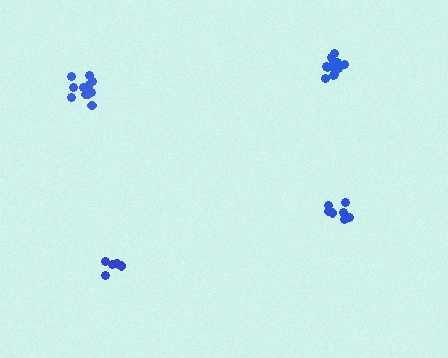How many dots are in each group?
Group 1: 6 dots, Group 2: 12 dots, Group 3: 7 dots, Group 4: 12 dots (37 total).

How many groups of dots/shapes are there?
There are 4 groups.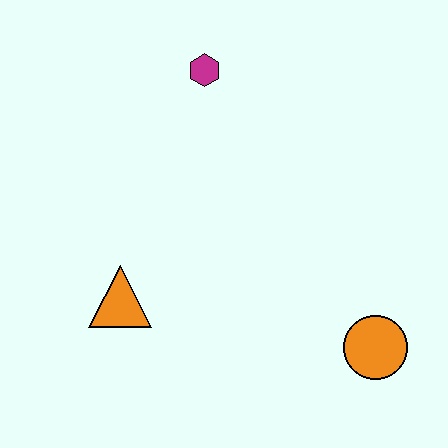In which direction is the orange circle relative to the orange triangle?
The orange circle is to the right of the orange triangle.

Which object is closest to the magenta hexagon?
The orange triangle is closest to the magenta hexagon.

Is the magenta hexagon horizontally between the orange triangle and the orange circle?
Yes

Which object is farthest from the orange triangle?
The orange circle is farthest from the orange triangle.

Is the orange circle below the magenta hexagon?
Yes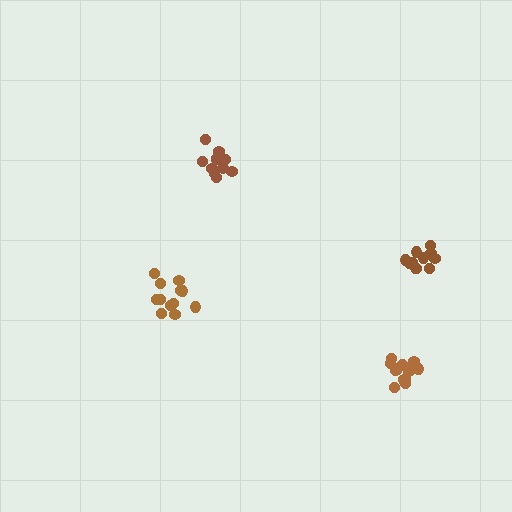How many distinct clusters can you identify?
There are 4 distinct clusters.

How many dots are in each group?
Group 1: 11 dots, Group 2: 12 dots, Group 3: 14 dots, Group 4: 11 dots (48 total).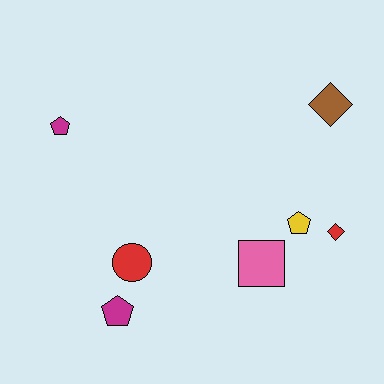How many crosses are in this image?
There are no crosses.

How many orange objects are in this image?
There are no orange objects.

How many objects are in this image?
There are 7 objects.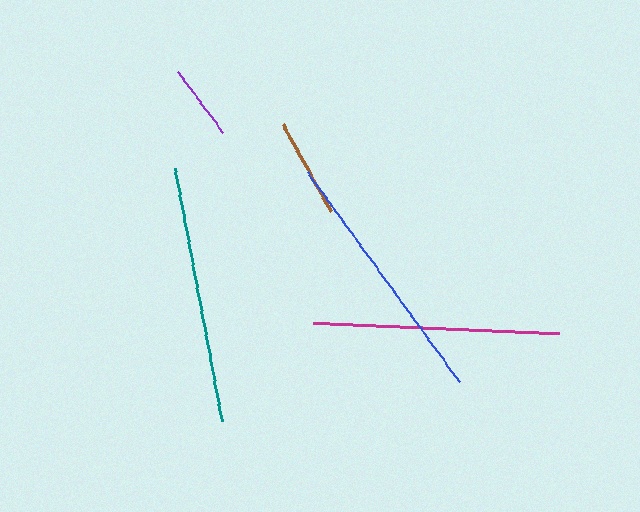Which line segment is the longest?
The blue line is the longest at approximately 259 pixels.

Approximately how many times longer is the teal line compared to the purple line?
The teal line is approximately 3.4 times the length of the purple line.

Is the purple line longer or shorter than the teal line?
The teal line is longer than the purple line.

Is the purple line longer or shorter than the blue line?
The blue line is longer than the purple line.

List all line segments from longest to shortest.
From longest to shortest: blue, teal, magenta, brown, purple.